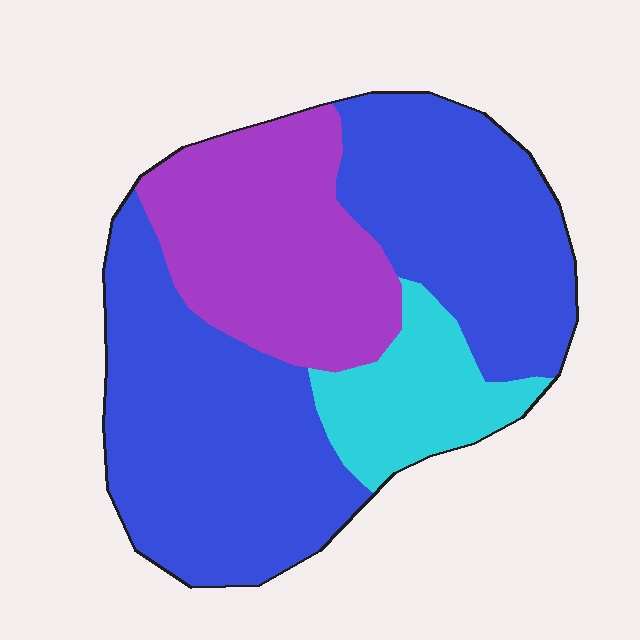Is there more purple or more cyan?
Purple.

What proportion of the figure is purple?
Purple covers about 25% of the figure.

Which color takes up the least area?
Cyan, at roughly 15%.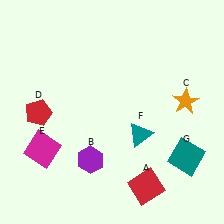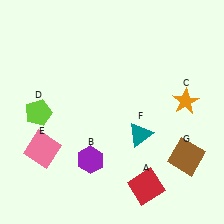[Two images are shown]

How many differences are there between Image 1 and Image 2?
There are 3 differences between the two images.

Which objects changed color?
D changed from red to lime. E changed from magenta to pink. G changed from teal to brown.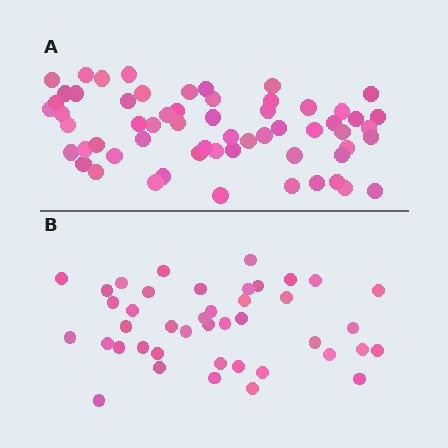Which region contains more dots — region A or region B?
Region A (the top region) has more dots.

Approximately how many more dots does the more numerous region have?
Region A has approximately 20 more dots than region B.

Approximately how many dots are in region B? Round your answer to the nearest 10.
About 40 dots. (The exact count is 42, which rounds to 40.)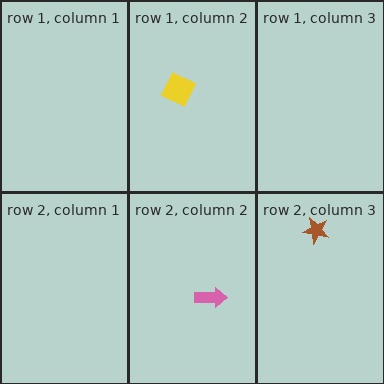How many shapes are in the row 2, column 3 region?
1.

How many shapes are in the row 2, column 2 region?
1.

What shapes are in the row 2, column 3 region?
The brown star.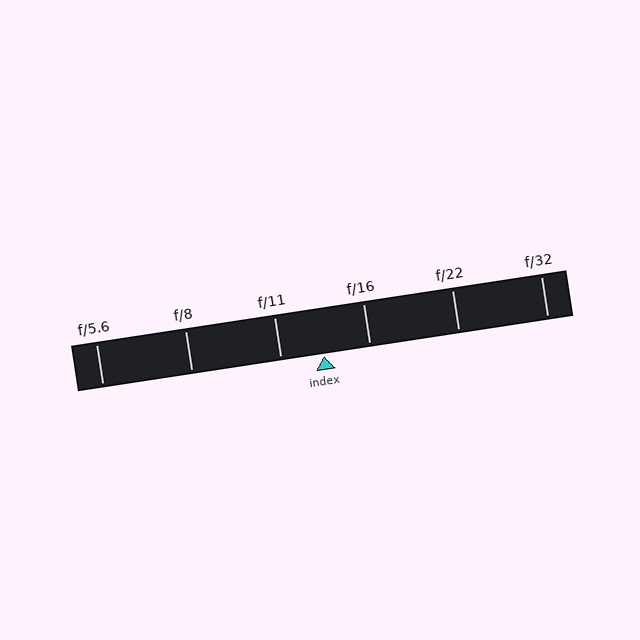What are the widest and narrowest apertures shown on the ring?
The widest aperture shown is f/5.6 and the narrowest is f/32.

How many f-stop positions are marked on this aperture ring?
There are 6 f-stop positions marked.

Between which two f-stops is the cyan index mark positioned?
The index mark is between f/11 and f/16.